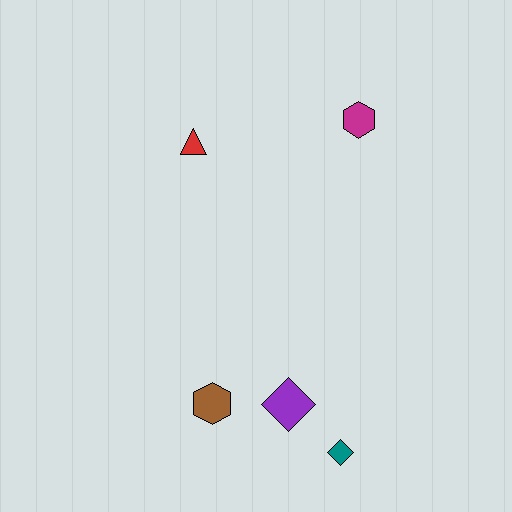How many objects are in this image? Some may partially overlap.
There are 5 objects.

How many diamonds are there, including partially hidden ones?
There are 2 diamonds.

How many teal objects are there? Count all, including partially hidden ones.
There is 1 teal object.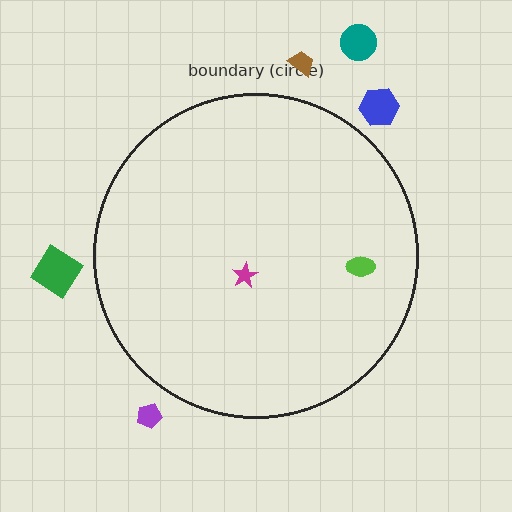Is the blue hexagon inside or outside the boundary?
Outside.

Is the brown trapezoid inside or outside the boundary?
Outside.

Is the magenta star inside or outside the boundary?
Inside.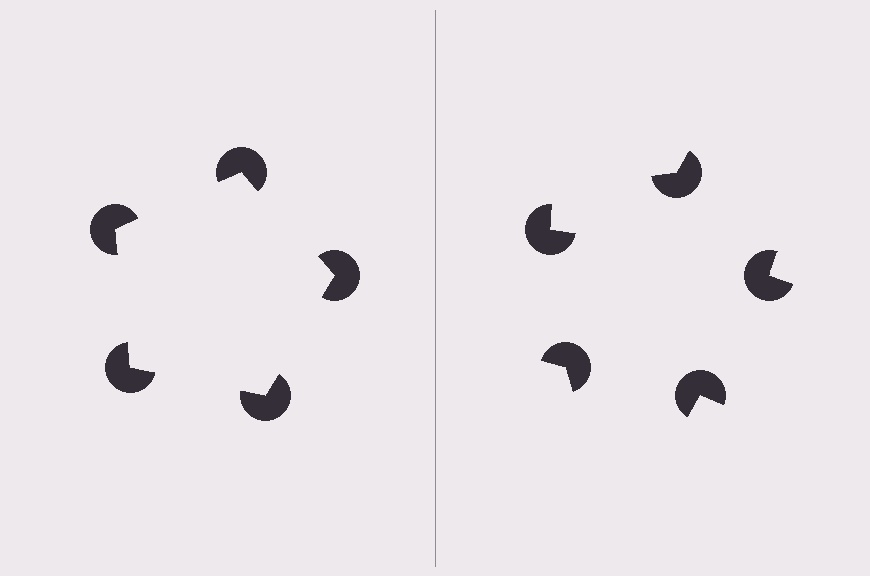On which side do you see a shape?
An illusory pentagon appears on the left side. On the right side the wedge cuts are rotated, so no coherent shape forms.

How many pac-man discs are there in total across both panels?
10 — 5 on each side.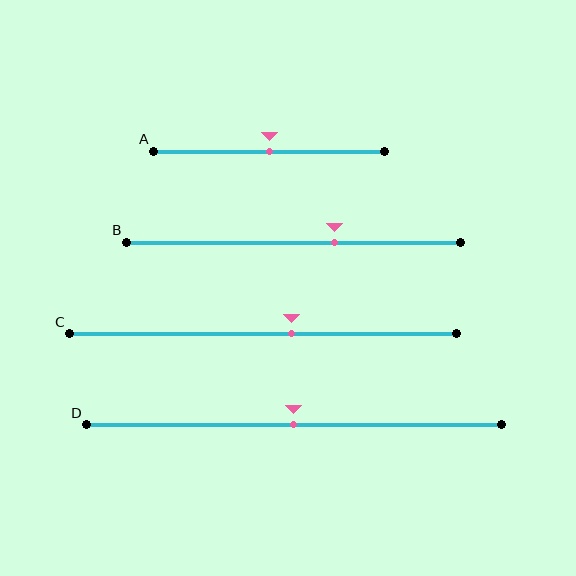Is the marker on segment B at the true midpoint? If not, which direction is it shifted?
No, the marker on segment B is shifted to the right by about 12% of the segment length.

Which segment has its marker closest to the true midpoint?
Segment A has its marker closest to the true midpoint.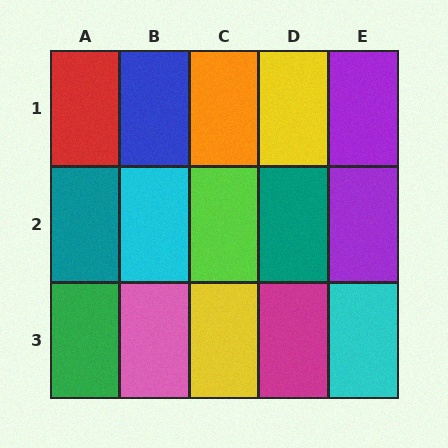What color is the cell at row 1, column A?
Red.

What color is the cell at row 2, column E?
Purple.